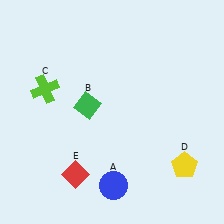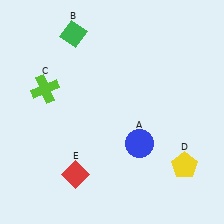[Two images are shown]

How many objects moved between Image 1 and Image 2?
2 objects moved between the two images.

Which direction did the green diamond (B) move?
The green diamond (B) moved up.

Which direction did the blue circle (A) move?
The blue circle (A) moved up.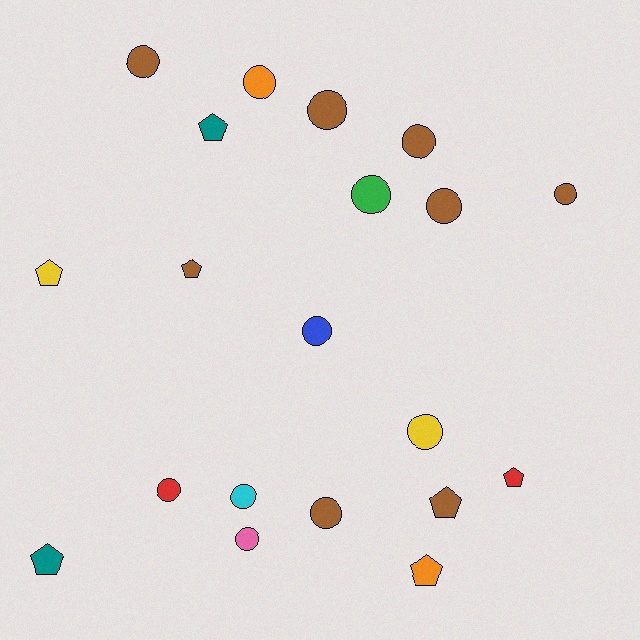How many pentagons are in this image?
There are 7 pentagons.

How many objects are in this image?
There are 20 objects.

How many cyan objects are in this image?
There is 1 cyan object.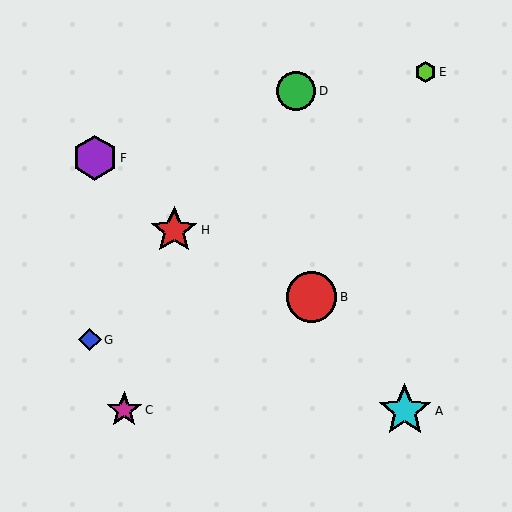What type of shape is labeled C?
Shape C is a magenta star.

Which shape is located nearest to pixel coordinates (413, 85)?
The lime hexagon (labeled E) at (425, 72) is nearest to that location.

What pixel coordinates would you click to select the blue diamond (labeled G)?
Click at (90, 340) to select the blue diamond G.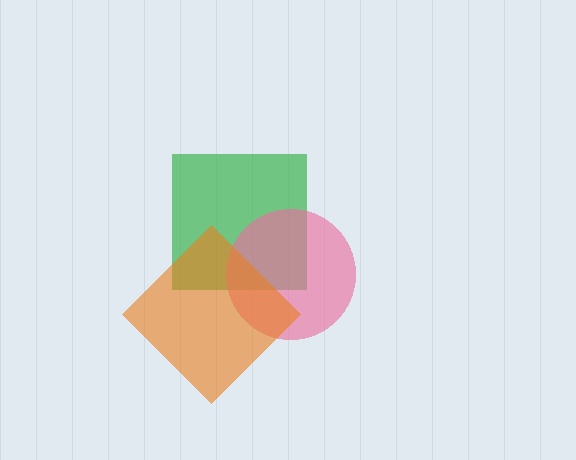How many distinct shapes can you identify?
There are 3 distinct shapes: a green square, a pink circle, an orange diamond.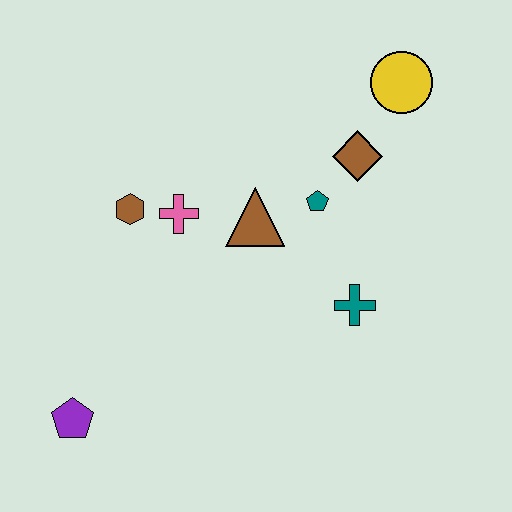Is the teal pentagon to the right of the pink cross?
Yes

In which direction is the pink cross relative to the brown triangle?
The pink cross is to the left of the brown triangle.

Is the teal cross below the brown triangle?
Yes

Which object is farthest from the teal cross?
The purple pentagon is farthest from the teal cross.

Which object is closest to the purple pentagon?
The brown hexagon is closest to the purple pentagon.